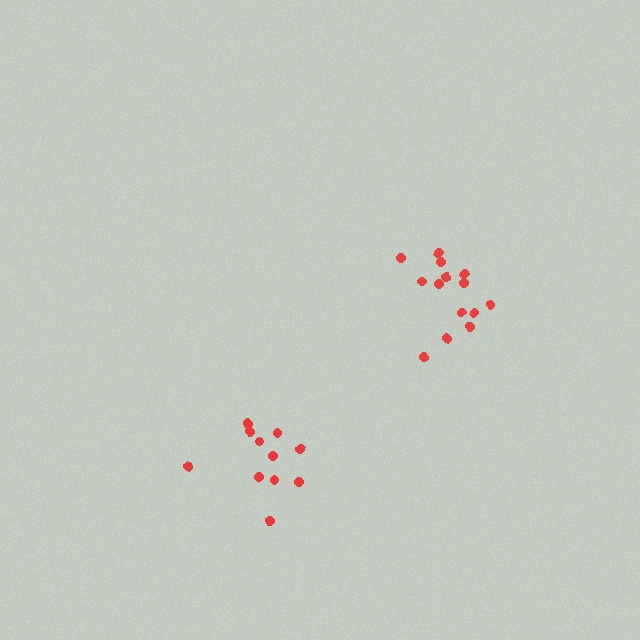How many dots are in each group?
Group 1: 14 dots, Group 2: 11 dots (25 total).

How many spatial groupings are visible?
There are 2 spatial groupings.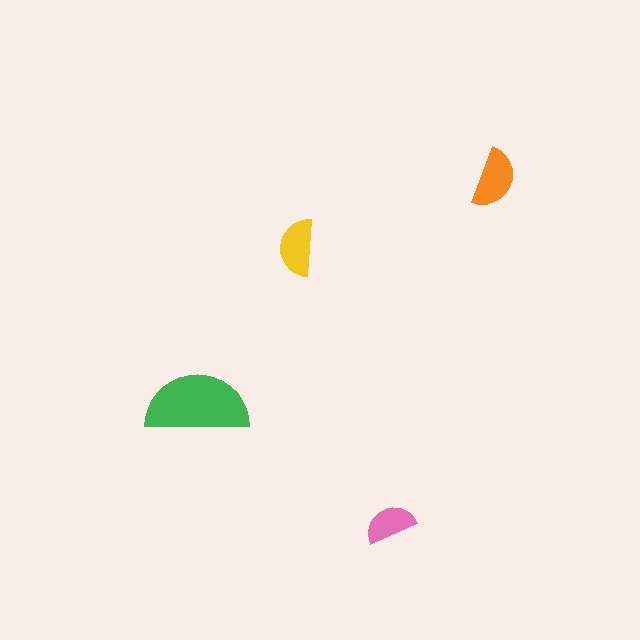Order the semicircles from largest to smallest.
the green one, the orange one, the yellow one, the pink one.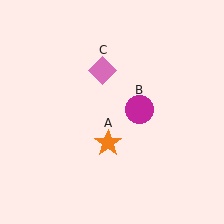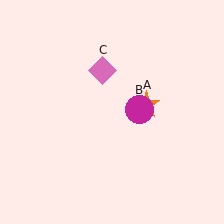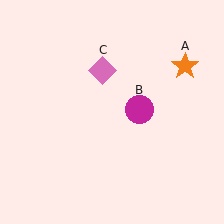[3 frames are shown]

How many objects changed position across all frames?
1 object changed position: orange star (object A).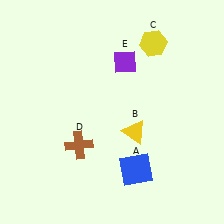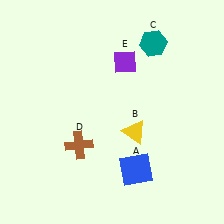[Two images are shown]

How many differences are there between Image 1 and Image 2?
There is 1 difference between the two images.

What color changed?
The hexagon (C) changed from yellow in Image 1 to teal in Image 2.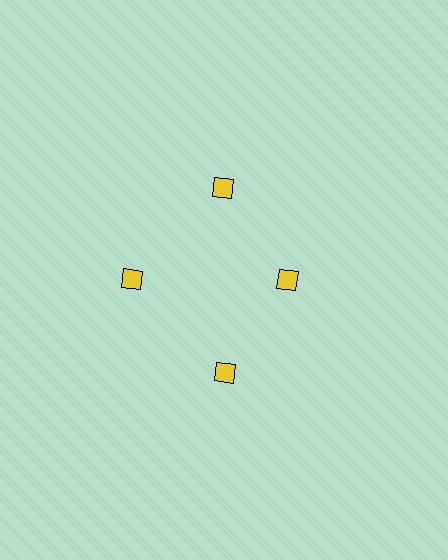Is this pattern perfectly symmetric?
No. The 4 yellow diamonds are arranged in a ring, but one element near the 3 o'clock position is pulled inward toward the center, breaking the 4-fold rotational symmetry.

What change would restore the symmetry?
The symmetry would be restored by moving it outward, back onto the ring so that all 4 diamonds sit at equal angles and equal distance from the center.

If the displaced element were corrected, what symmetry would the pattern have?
It would have 4-fold rotational symmetry — the pattern would map onto itself every 90 degrees.